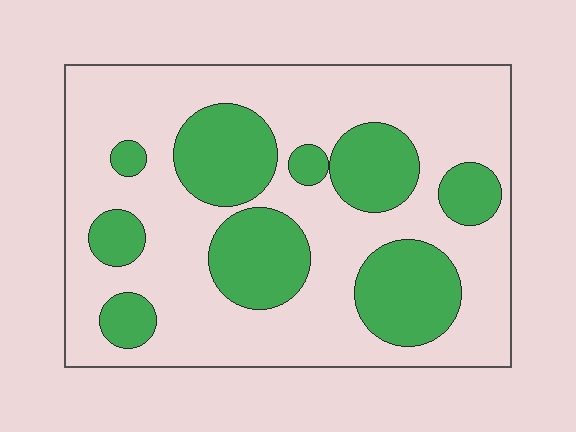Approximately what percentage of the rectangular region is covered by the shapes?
Approximately 30%.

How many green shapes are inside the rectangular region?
9.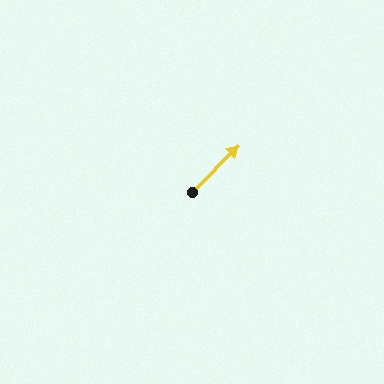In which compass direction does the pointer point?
Northeast.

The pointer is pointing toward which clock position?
Roughly 1 o'clock.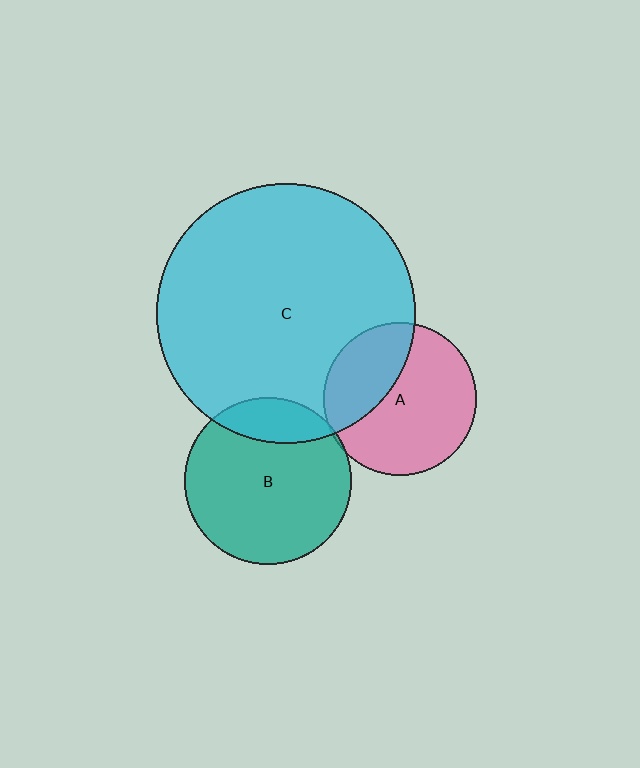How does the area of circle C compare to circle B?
Approximately 2.4 times.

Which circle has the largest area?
Circle C (cyan).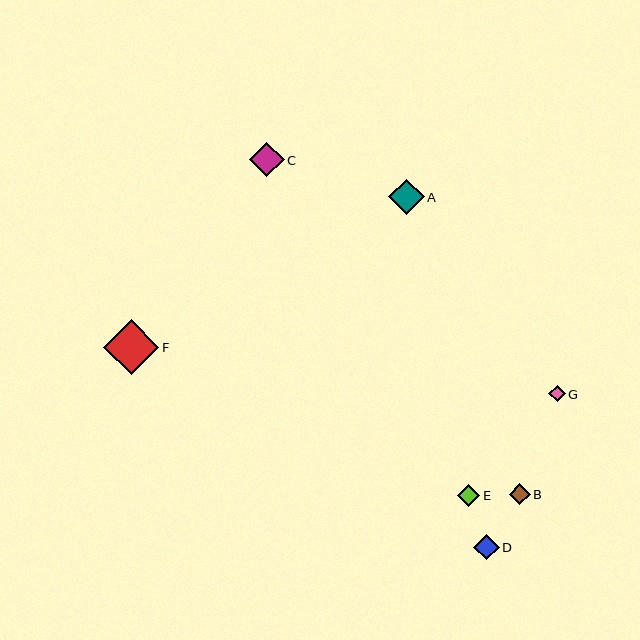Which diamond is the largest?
Diamond F is the largest with a size of approximately 55 pixels.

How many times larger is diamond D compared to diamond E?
Diamond D is approximately 1.1 times the size of diamond E.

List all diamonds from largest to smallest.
From largest to smallest: F, A, C, D, E, B, G.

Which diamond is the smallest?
Diamond G is the smallest with a size of approximately 17 pixels.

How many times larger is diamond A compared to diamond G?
Diamond A is approximately 2.1 times the size of diamond G.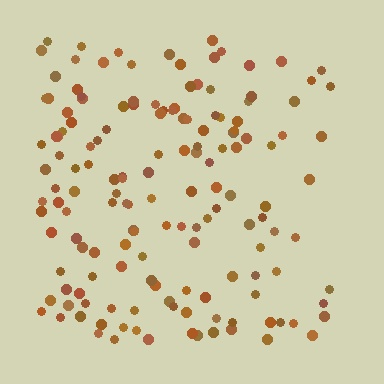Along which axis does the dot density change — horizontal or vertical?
Horizontal.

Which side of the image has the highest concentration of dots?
The left.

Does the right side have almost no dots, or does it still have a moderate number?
Still a moderate number, just noticeably fewer than the left.